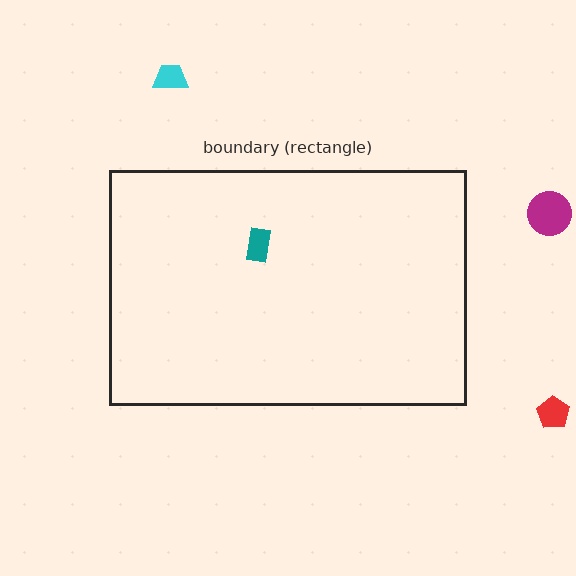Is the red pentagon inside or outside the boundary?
Outside.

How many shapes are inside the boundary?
1 inside, 3 outside.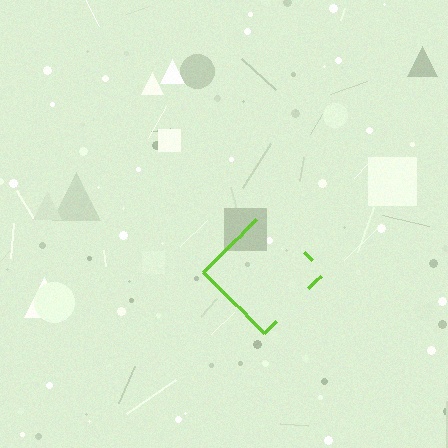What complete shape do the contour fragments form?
The contour fragments form a diamond.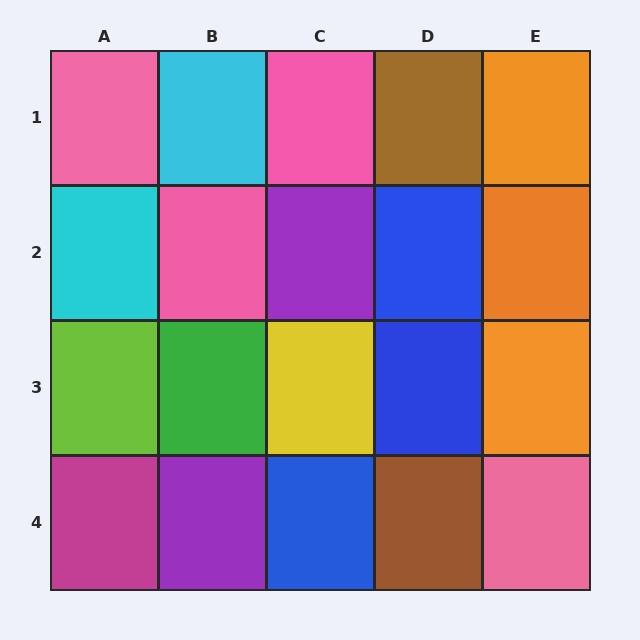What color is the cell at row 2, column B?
Pink.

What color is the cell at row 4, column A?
Magenta.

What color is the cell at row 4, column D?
Brown.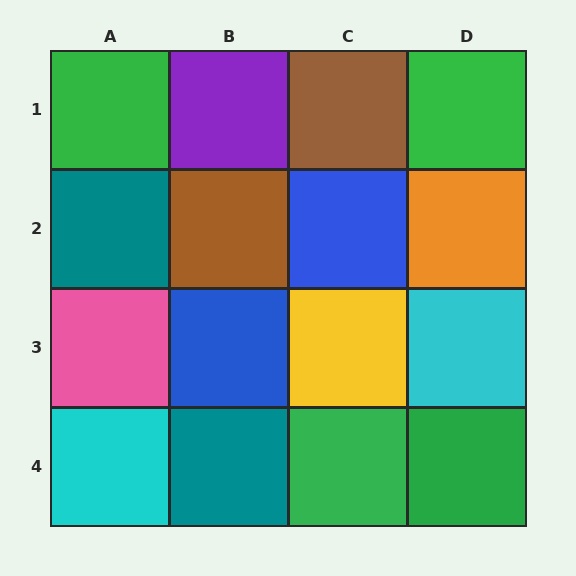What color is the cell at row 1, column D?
Green.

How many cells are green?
4 cells are green.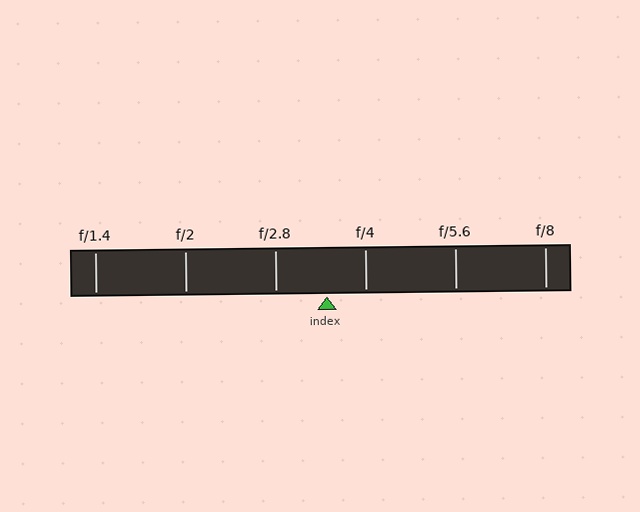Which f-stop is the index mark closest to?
The index mark is closest to f/4.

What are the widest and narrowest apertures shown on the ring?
The widest aperture shown is f/1.4 and the narrowest is f/8.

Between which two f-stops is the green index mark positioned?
The index mark is between f/2.8 and f/4.